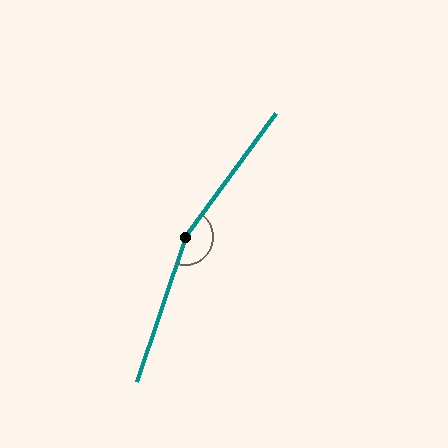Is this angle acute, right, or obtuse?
It is obtuse.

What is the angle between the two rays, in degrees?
Approximately 162 degrees.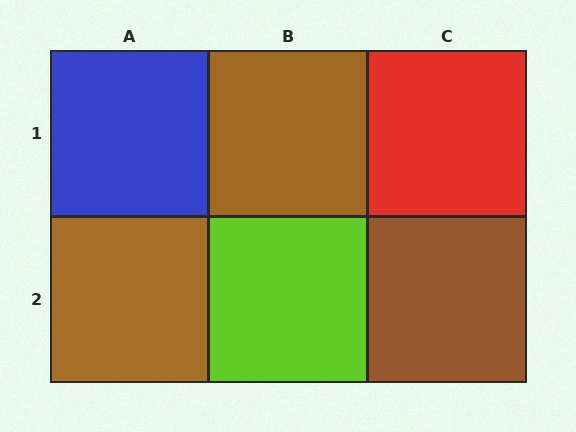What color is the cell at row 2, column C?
Brown.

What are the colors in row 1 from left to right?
Blue, brown, red.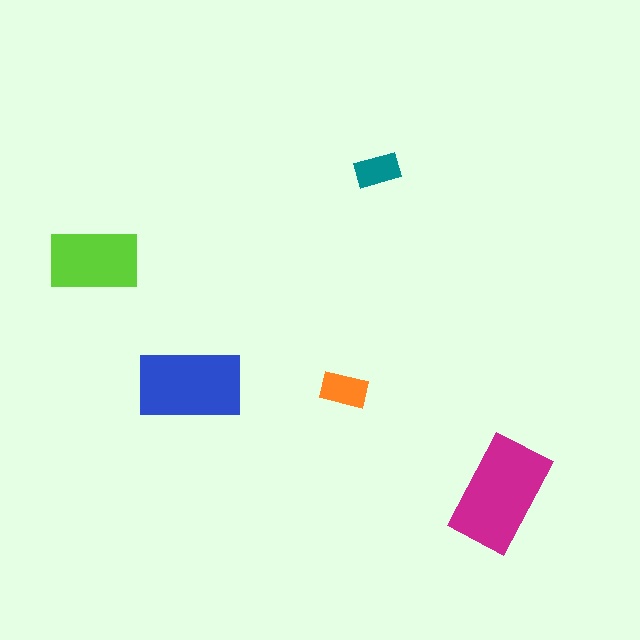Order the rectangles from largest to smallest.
the magenta one, the blue one, the lime one, the orange one, the teal one.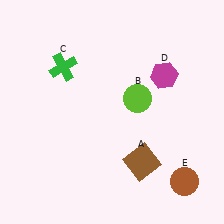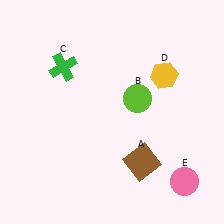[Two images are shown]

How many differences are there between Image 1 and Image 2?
There are 2 differences between the two images.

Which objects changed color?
D changed from magenta to yellow. E changed from brown to pink.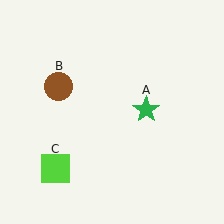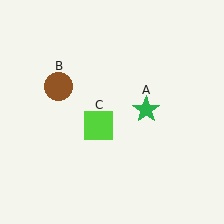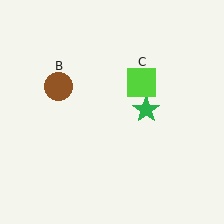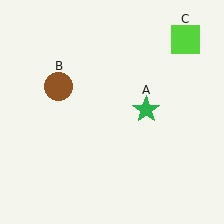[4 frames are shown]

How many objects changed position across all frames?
1 object changed position: lime square (object C).